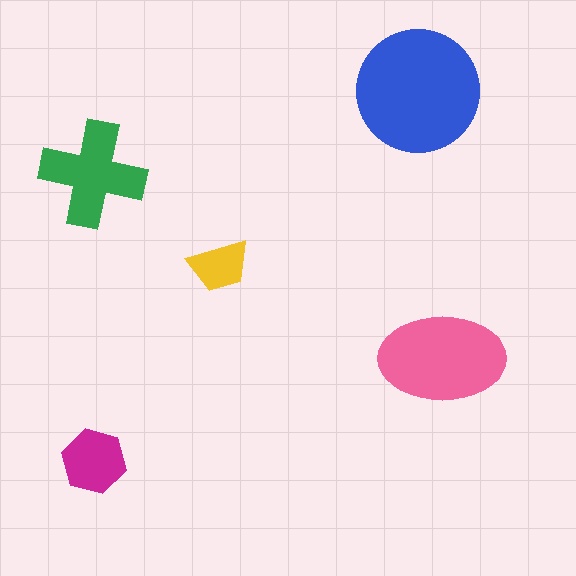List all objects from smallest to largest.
The yellow trapezoid, the magenta hexagon, the green cross, the pink ellipse, the blue circle.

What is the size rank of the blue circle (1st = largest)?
1st.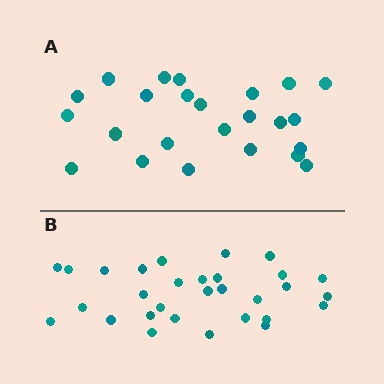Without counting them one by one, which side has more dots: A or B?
Region B (the bottom region) has more dots.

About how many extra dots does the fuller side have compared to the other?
Region B has about 6 more dots than region A.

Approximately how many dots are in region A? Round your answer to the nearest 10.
About 20 dots. (The exact count is 24, which rounds to 20.)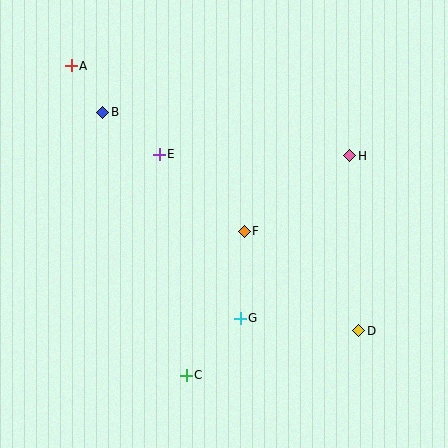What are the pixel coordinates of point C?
Point C is at (186, 375).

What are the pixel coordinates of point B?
Point B is at (103, 112).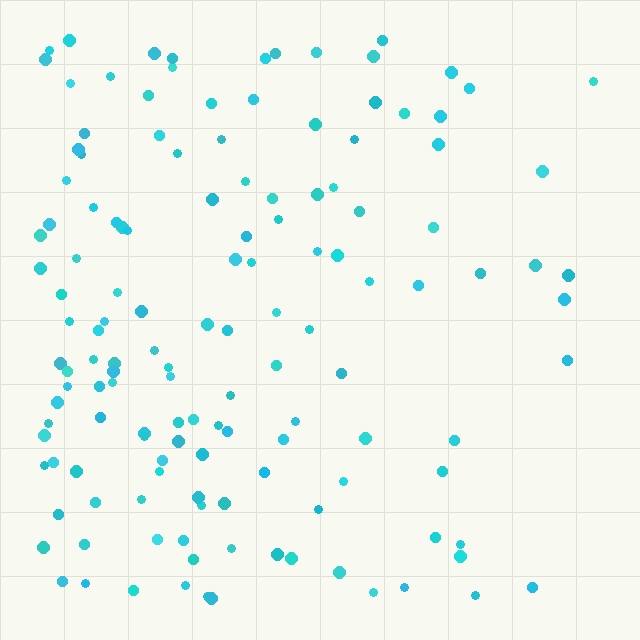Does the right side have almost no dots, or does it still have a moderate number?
Still a moderate number, just noticeably fewer than the left.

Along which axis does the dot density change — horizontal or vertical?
Horizontal.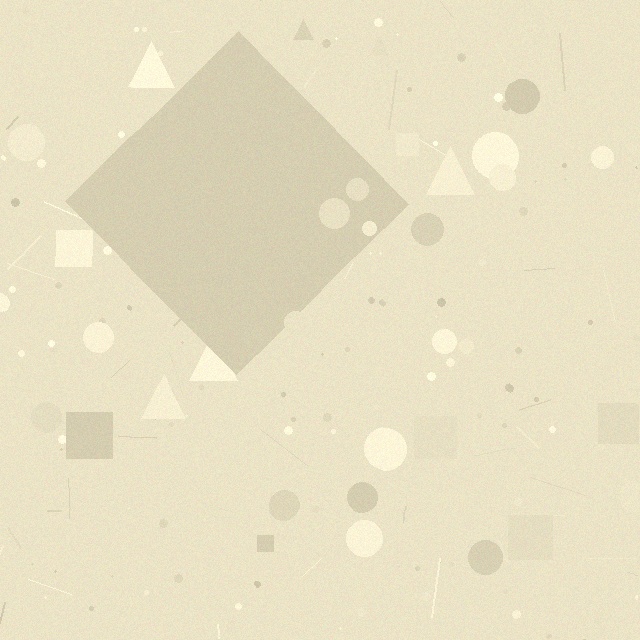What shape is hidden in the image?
A diamond is hidden in the image.